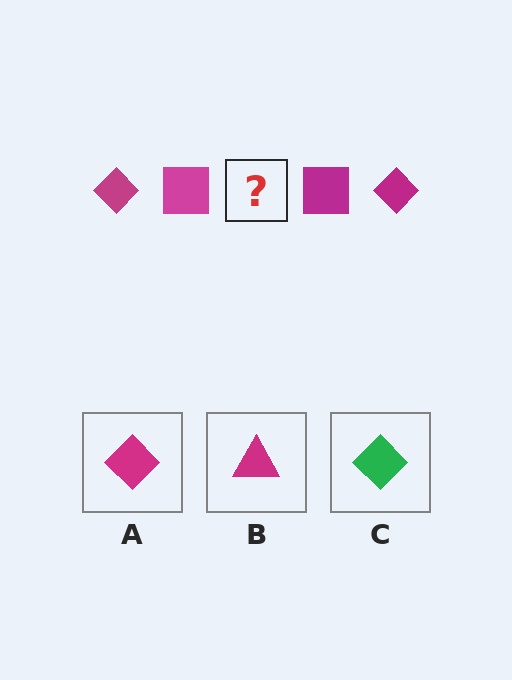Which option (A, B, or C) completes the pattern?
A.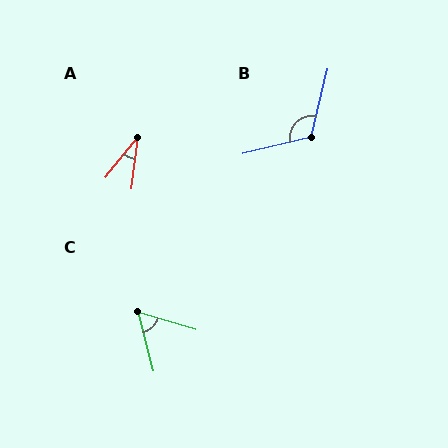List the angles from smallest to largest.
A (31°), C (59°), B (117°).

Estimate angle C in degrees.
Approximately 59 degrees.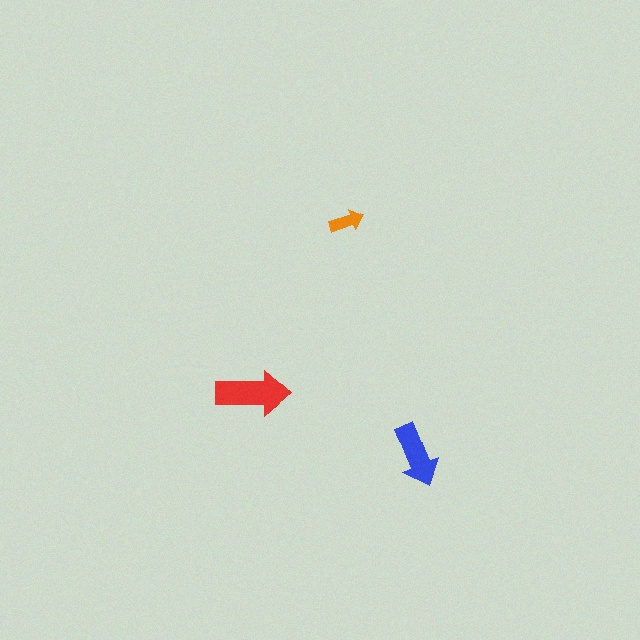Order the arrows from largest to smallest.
the red one, the blue one, the orange one.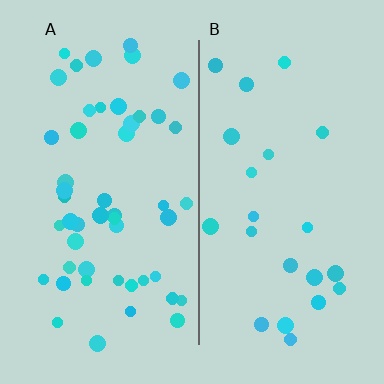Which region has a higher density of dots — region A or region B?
A (the left).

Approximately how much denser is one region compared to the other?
Approximately 2.3× — region A over region B.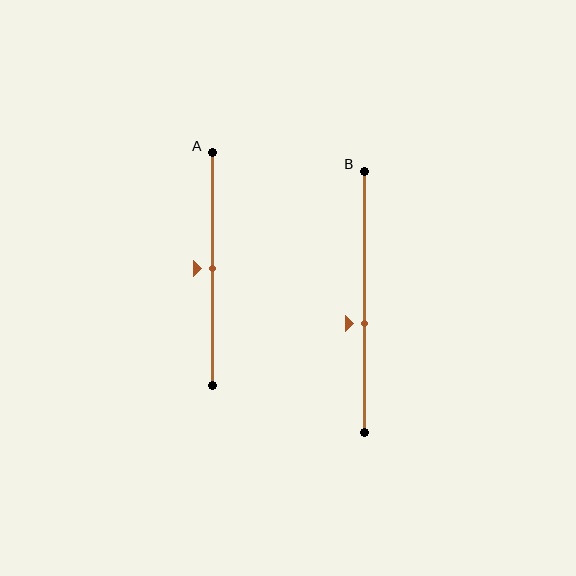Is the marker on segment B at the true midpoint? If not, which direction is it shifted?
No, the marker on segment B is shifted downward by about 8% of the segment length.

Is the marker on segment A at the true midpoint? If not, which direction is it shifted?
Yes, the marker on segment A is at the true midpoint.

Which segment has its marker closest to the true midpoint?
Segment A has its marker closest to the true midpoint.